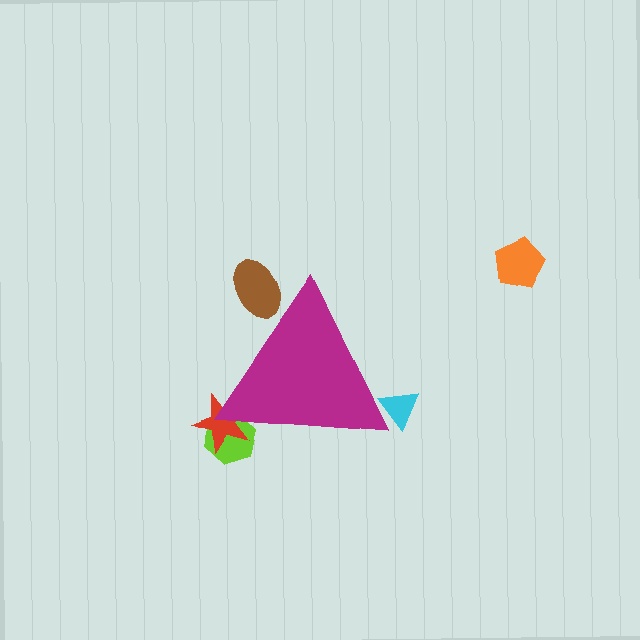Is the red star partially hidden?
Yes, the red star is partially hidden behind the magenta triangle.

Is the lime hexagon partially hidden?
Yes, the lime hexagon is partially hidden behind the magenta triangle.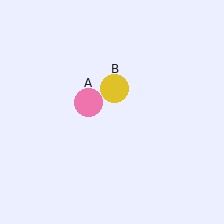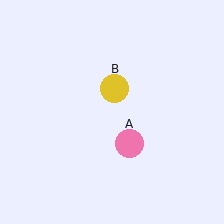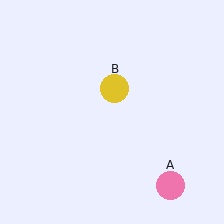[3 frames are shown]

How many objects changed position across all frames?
1 object changed position: pink circle (object A).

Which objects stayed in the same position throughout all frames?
Yellow circle (object B) remained stationary.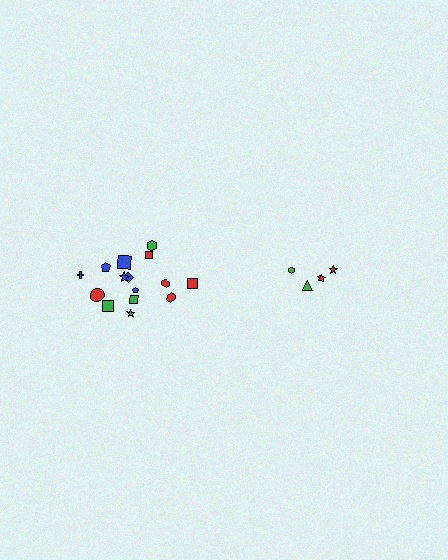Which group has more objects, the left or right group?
The left group.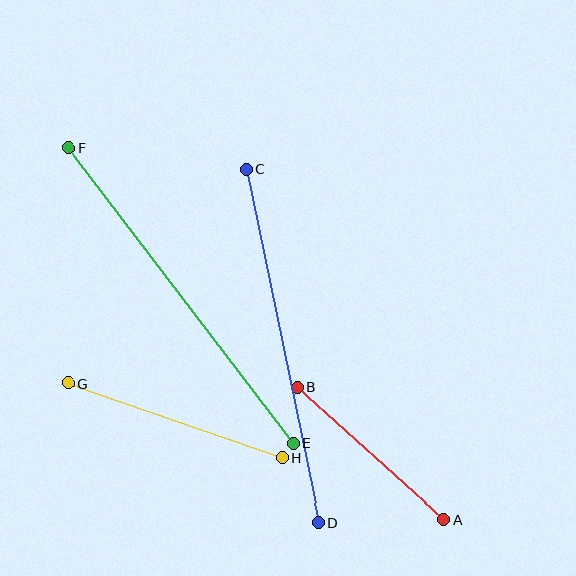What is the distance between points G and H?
The distance is approximately 227 pixels.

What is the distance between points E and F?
The distance is approximately 371 pixels.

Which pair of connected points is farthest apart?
Points E and F are farthest apart.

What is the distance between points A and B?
The distance is approximately 198 pixels.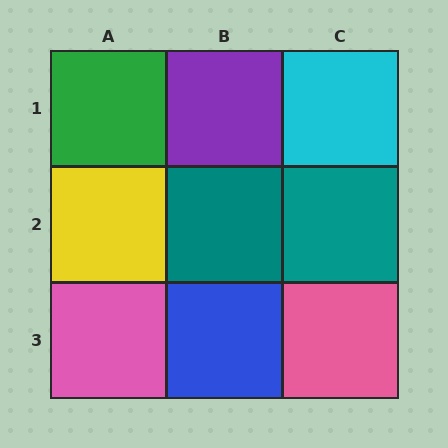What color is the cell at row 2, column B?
Teal.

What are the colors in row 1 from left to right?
Green, purple, cyan.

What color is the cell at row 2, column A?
Yellow.